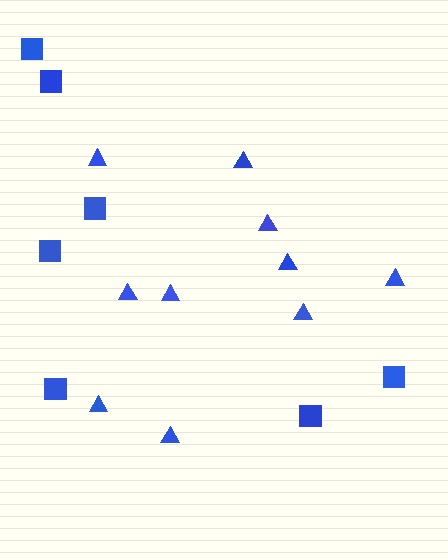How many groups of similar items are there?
There are 2 groups: one group of triangles (10) and one group of squares (7).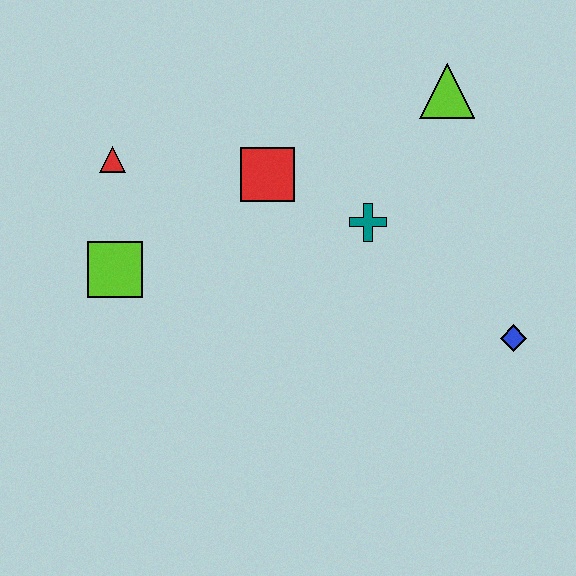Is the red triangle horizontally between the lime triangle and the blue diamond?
No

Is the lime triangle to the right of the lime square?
Yes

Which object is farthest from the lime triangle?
The lime square is farthest from the lime triangle.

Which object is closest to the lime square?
The red triangle is closest to the lime square.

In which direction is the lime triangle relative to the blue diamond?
The lime triangle is above the blue diamond.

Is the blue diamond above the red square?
No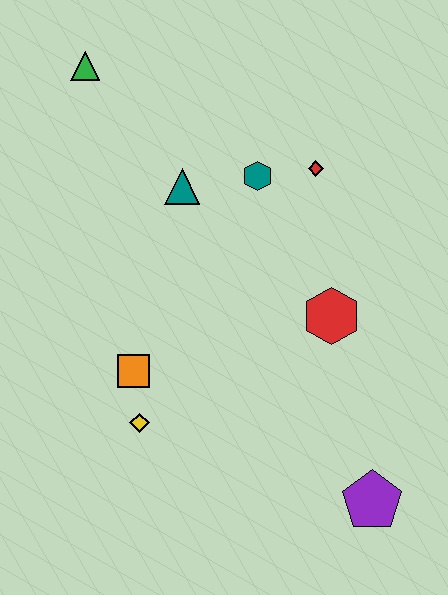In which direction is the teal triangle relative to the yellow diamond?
The teal triangle is above the yellow diamond.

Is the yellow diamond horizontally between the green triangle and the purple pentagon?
Yes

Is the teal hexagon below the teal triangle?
No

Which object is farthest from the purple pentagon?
The green triangle is farthest from the purple pentagon.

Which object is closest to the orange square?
The yellow diamond is closest to the orange square.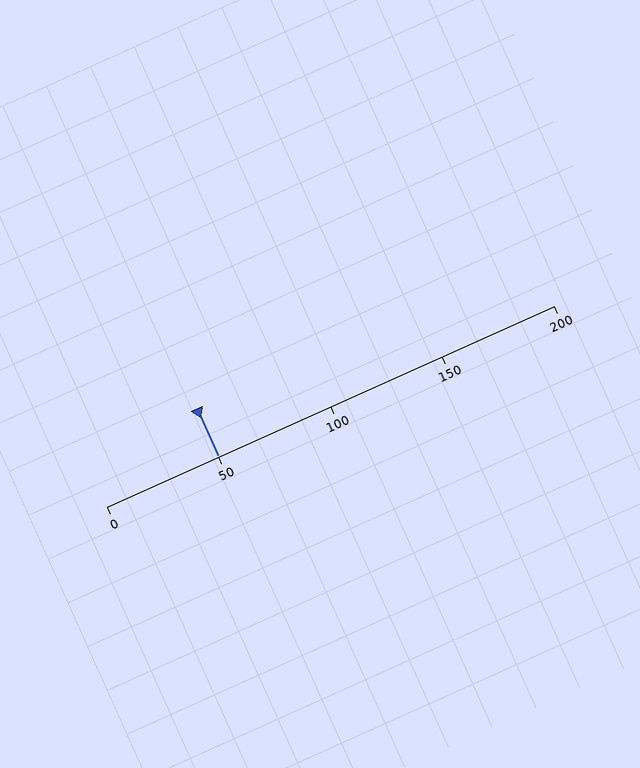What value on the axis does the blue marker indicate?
The marker indicates approximately 50.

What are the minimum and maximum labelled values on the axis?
The axis runs from 0 to 200.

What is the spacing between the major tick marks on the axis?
The major ticks are spaced 50 apart.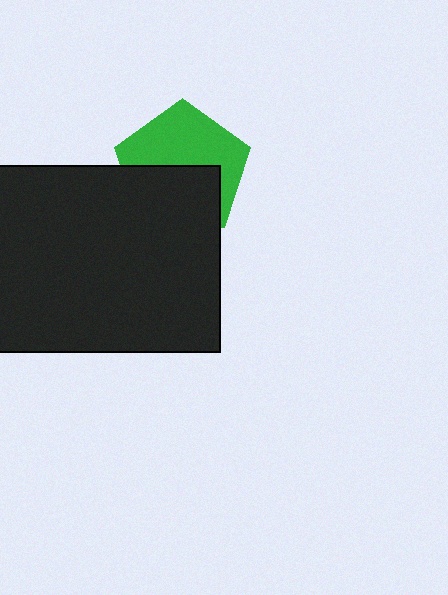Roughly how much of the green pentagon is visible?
About half of it is visible (roughly 54%).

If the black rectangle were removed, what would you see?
You would see the complete green pentagon.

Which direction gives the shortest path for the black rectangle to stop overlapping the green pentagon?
Moving down gives the shortest separation.